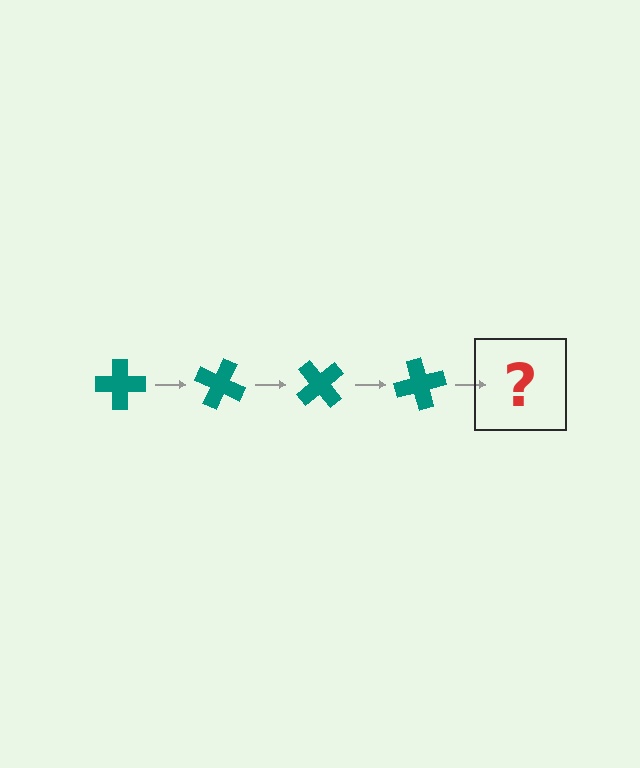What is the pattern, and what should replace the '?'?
The pattern is that the cross rotates 25 degrees each step. The '?' should be a teal cross rotated 100 degrees.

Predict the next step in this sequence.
The next step is a teal cross rotated 100 degrees.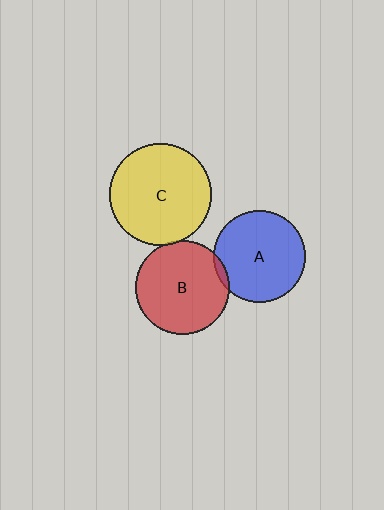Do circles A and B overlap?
Yes.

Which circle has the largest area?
Circle C (yellow).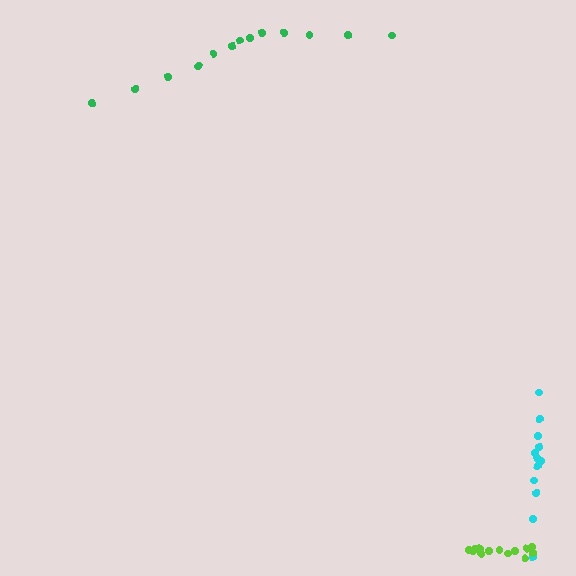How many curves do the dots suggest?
There are 3 distinct paths.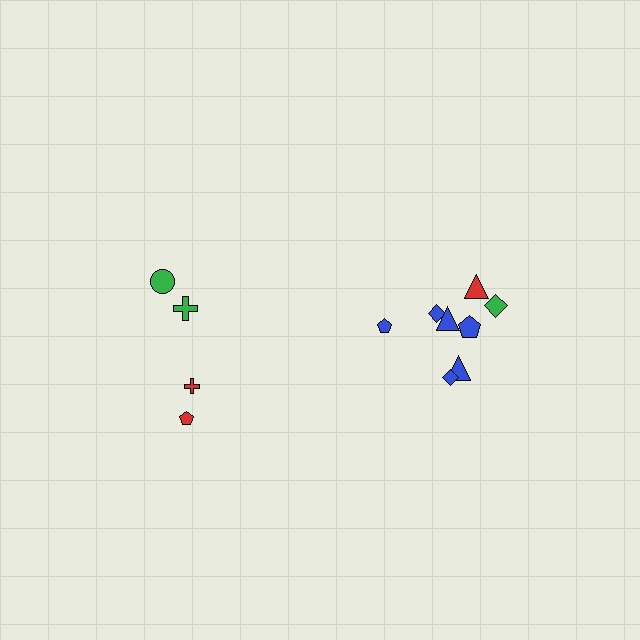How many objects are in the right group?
There are 8 objects.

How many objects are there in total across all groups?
There are 12 objects.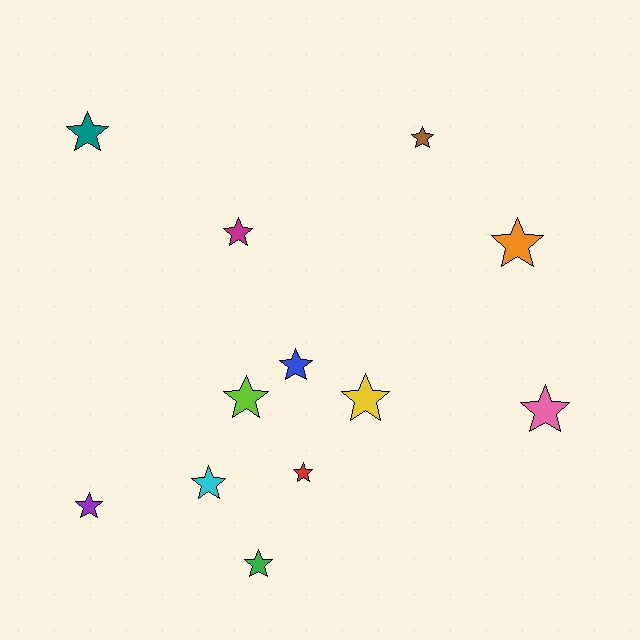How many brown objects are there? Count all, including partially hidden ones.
There is 1 brown object.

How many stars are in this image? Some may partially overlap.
There are 12 stars.